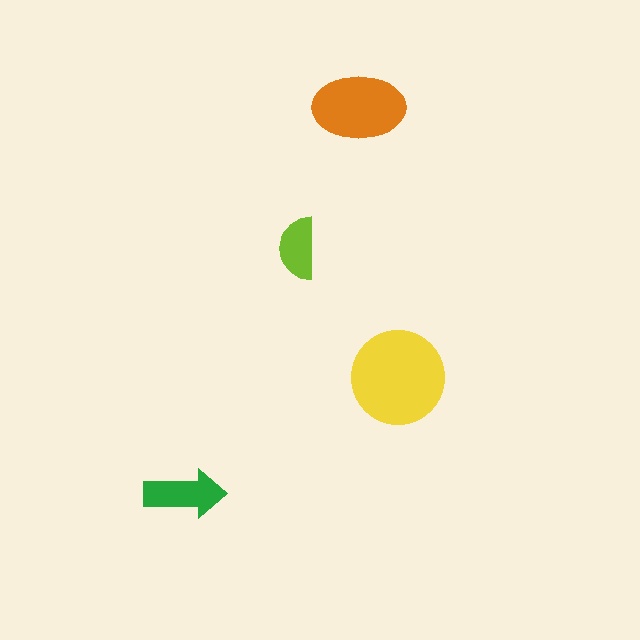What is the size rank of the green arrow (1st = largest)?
3rd.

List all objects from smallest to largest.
The lime semicircle, the green arrow, the orange ellipse, the yellow circle.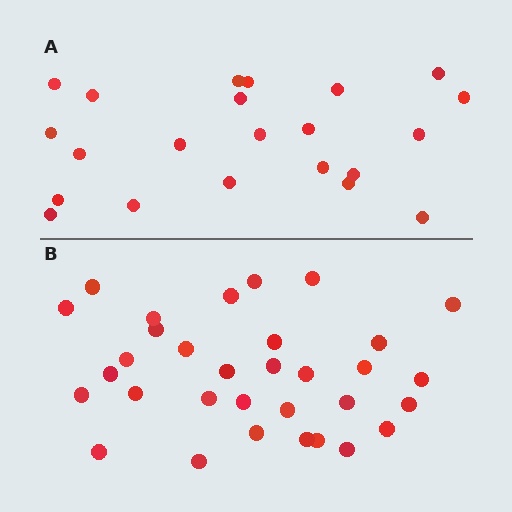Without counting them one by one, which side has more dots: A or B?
Region B (the bottom region) has more dots.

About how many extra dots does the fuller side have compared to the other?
Region B has roughly 10 or so more dots than region A.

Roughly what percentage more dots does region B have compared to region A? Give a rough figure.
About 45% more.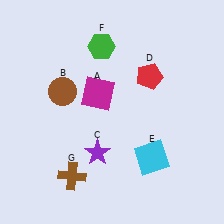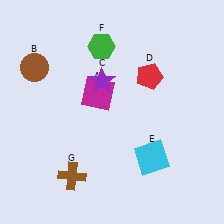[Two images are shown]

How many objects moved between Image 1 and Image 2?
2 objects moved between the two images.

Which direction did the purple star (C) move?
The purple star (C) moved up.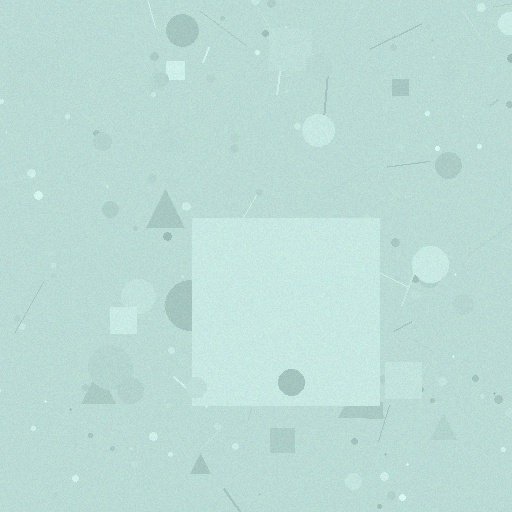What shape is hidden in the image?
A square is hidden in the image.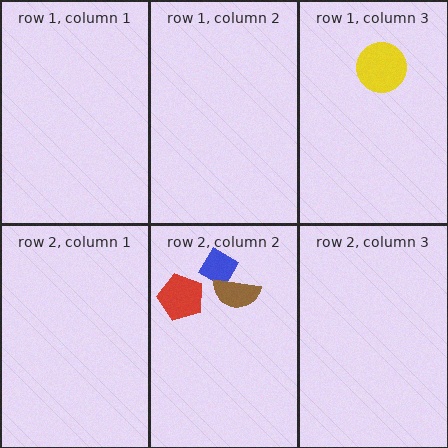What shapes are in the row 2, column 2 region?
The blue diamond, the brown semicircle, the red pentagon.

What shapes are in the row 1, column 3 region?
The yellow circle.